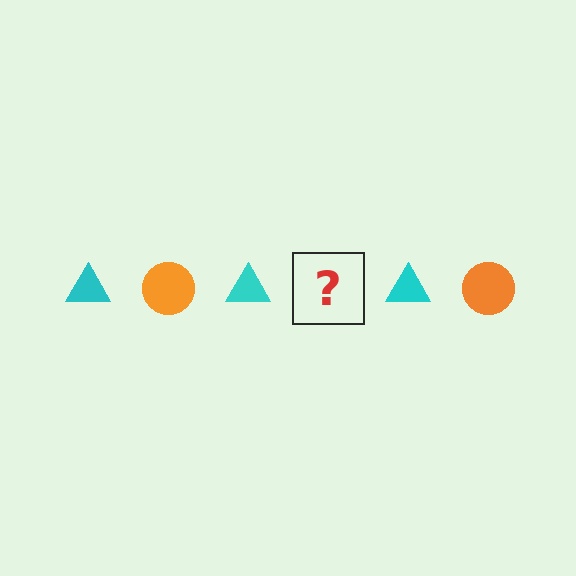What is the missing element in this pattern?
The missing element is an orange circle.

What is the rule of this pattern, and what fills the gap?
The rule is that the pattern alternates between cyan triangle and orange circle. The gap should be filled with an orange circle.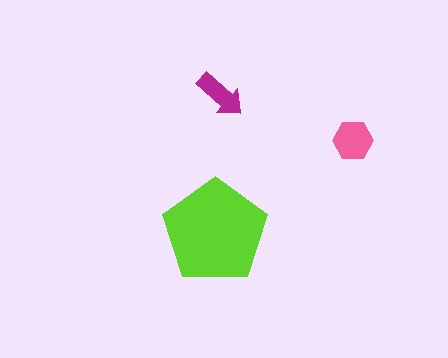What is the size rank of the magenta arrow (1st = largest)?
3rd.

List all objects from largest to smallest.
The lime pentagon, the pink hexagon, the magenta arrow.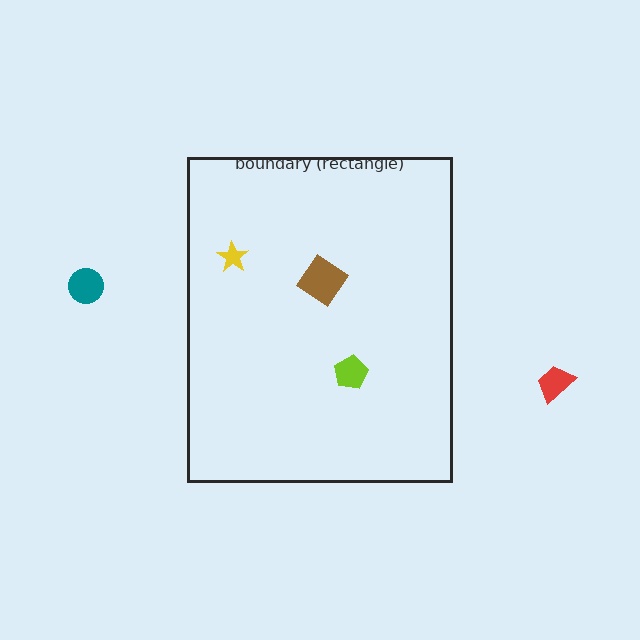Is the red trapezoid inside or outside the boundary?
Outside.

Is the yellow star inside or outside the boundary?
Inside.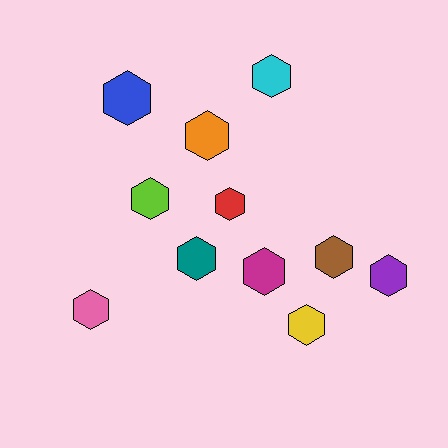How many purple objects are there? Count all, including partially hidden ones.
There is 1 purple object.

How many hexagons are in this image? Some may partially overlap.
There are 11 hexagons.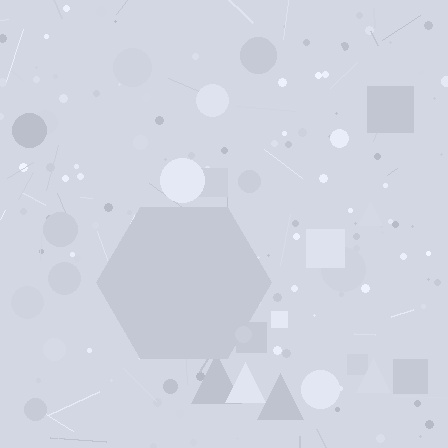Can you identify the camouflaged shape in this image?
The camouflaged shape is a hexagon.